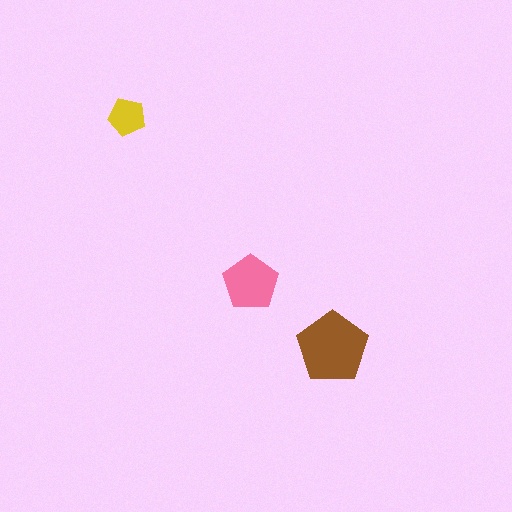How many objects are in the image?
There are 3 objects in the image.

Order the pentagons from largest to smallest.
the brown one, the pink one, the yellow one.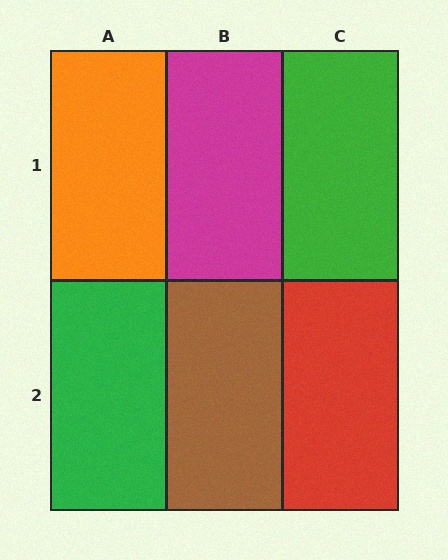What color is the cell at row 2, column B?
Brown.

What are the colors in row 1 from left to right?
Orange, magenta, green.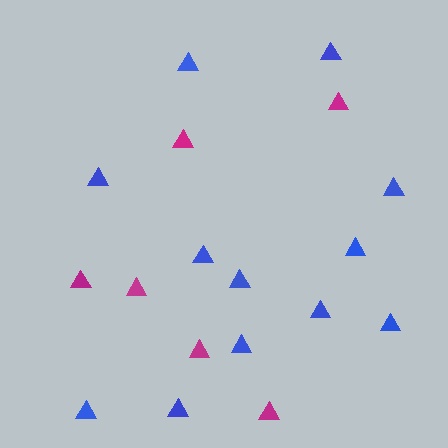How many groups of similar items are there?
There are 2 groups: one group of blue triangles (12) and one group of magenta triangles (6).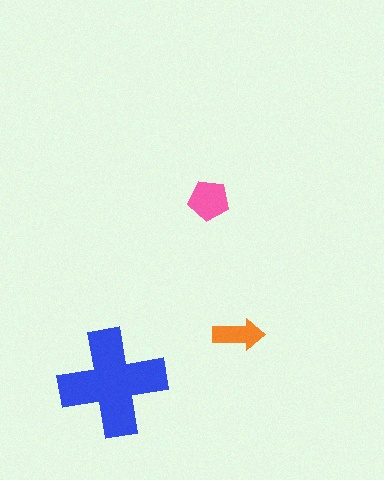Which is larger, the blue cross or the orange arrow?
The blue cross.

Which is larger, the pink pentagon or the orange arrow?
The pink pentagon.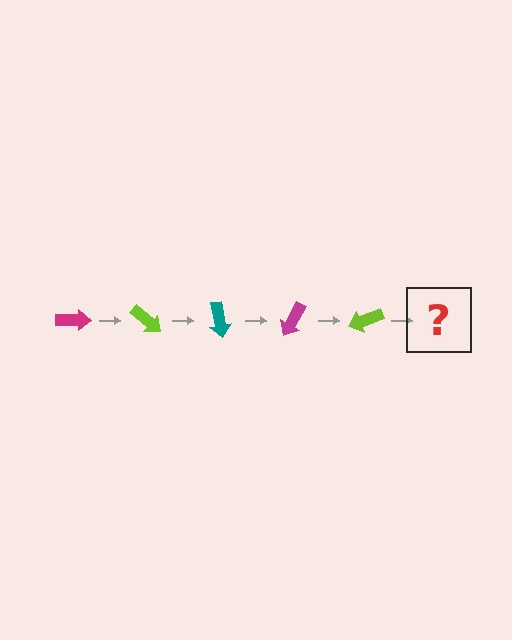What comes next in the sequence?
The next element should be a teal arrow, rotated 200 degrees from the start.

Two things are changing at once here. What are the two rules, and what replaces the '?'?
The two rules are that it rotates 40 degrees each step and the color cycles through magenta, lime, and teal. The '?' should be a teal arrow, rotated 200 degrees from the start.